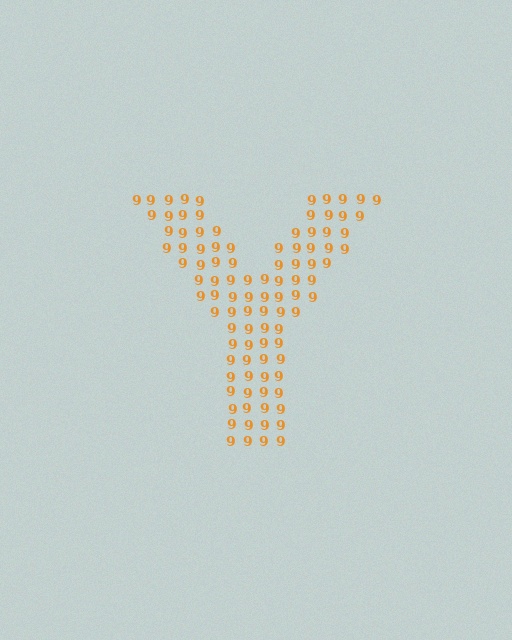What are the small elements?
The small elements are digit 9's.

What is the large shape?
The large shape is the letter Y.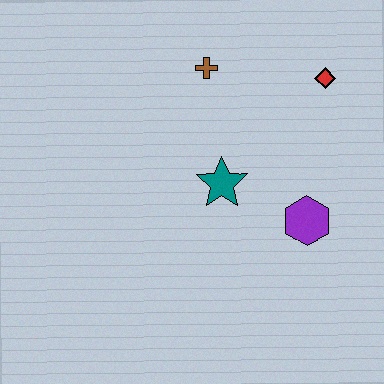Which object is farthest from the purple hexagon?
The brown cross is farthest from the purple hexagon.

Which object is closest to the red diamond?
The brown cross is closest to the red diamond.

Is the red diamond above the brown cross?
No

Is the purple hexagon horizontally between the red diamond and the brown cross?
Yes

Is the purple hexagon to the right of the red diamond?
No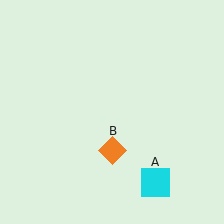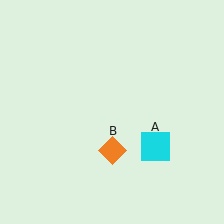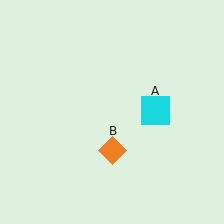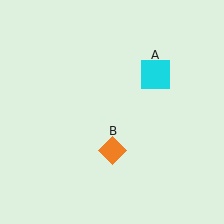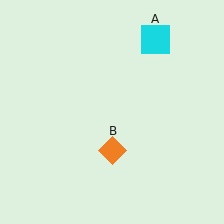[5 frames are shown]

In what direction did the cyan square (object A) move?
The cyan square (object A) moved up.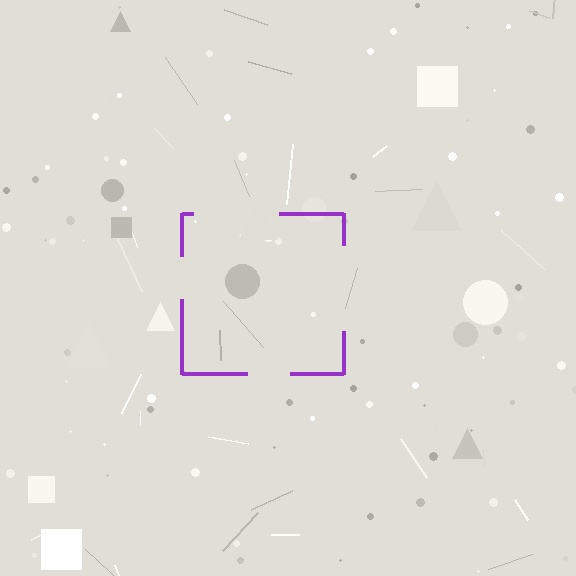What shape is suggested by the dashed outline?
The dashed outline suggests a square.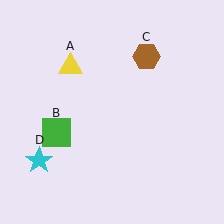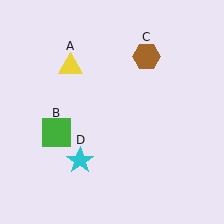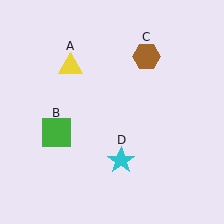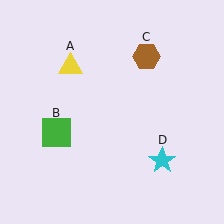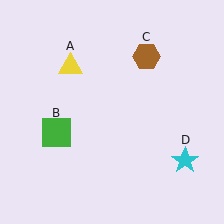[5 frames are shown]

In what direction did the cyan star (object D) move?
The cyan star (object D) moved right.